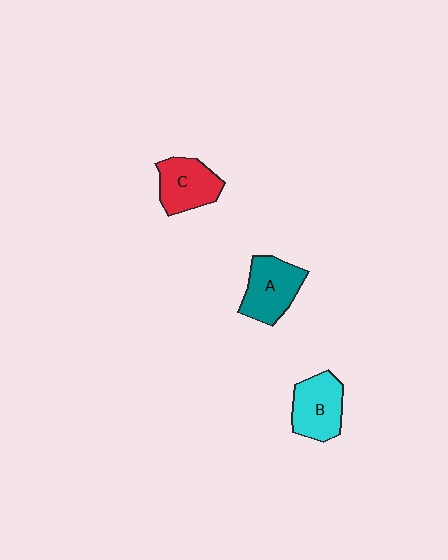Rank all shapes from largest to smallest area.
From largest to smallest: A (teal), B (cyan), C (red).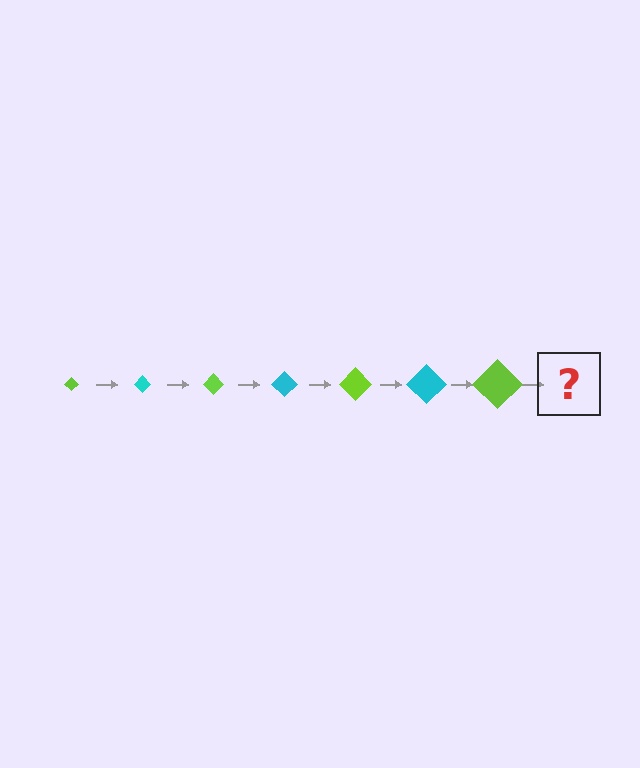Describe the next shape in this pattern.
It should be a cyan diamond, larger than the previous one.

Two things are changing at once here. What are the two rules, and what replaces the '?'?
The two rules are that the diamond grows larger each step and the color cycles through lime and cyan. The '?' should be a cyan diamond, larger than the previous one.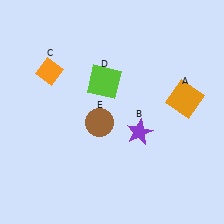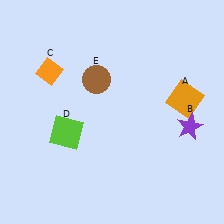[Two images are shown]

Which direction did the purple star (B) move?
The purple star (B) moved right.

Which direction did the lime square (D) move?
The lime square (D) moved down.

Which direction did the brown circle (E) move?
The brown circle (E) moved up.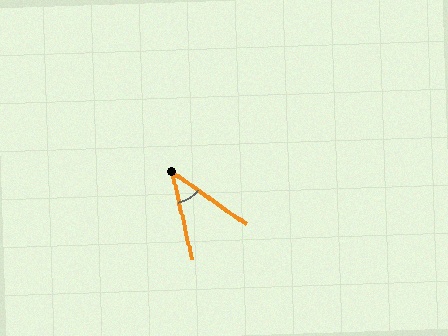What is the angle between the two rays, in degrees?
Approximately 43 degrees.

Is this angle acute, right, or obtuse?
It is acute.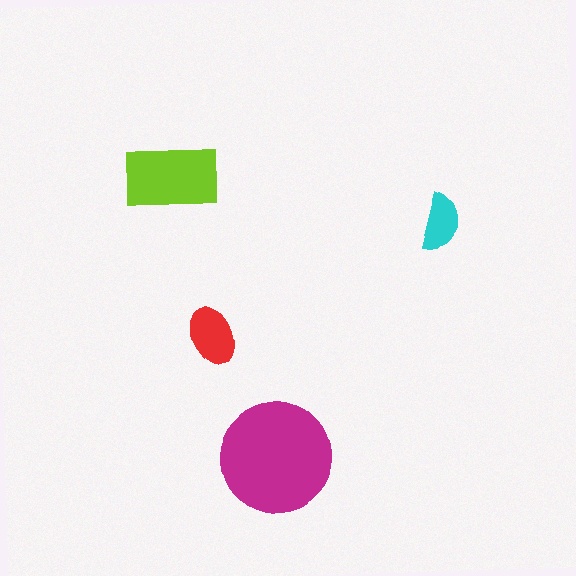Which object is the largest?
The magenta circle.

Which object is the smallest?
The cyan semicircle.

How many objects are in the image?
There are 4 objects in the image.